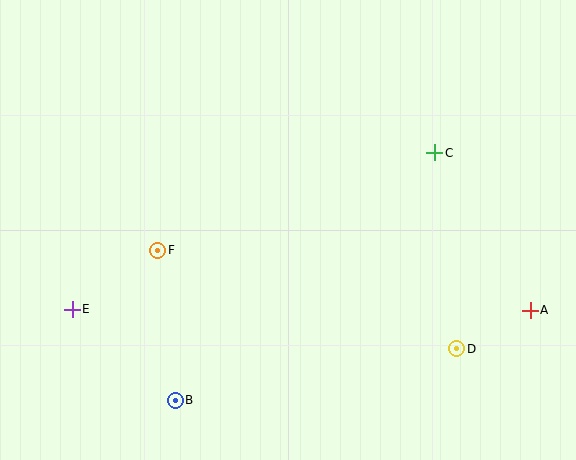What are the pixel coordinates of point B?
Point B is at (175, 400).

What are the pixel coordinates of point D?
Point D is at (457, 349).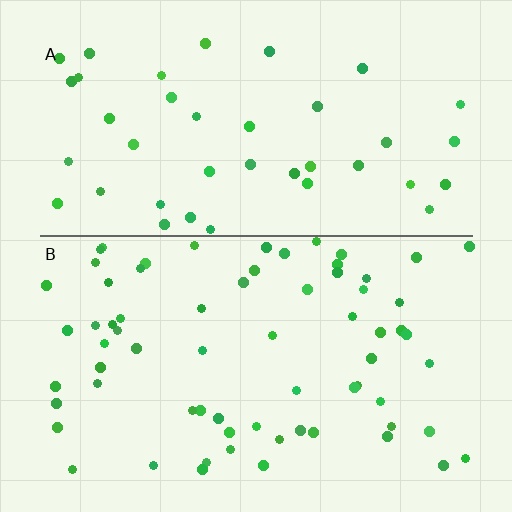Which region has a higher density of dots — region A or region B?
B (the bottom).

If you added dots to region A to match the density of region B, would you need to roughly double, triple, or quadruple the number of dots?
Approximately double.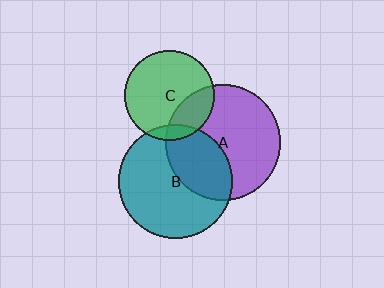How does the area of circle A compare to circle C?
Approximately 1.6 times.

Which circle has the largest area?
Circle A (purple).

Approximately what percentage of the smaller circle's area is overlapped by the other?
Approximately 10%.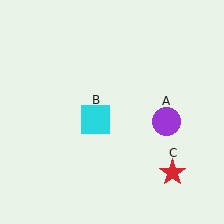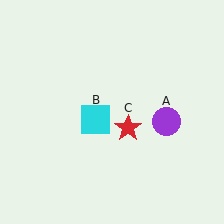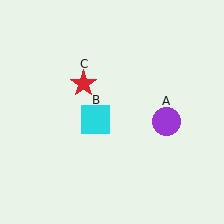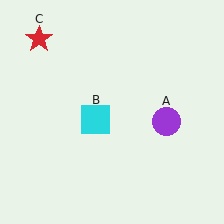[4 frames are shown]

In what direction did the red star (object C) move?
The red star (object C) moved up and to the left.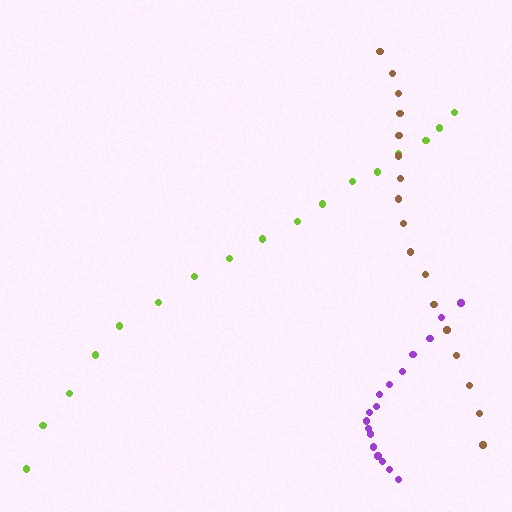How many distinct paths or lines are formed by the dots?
There are 3 distinct paths.